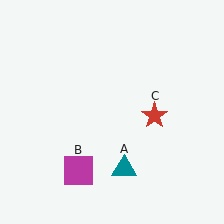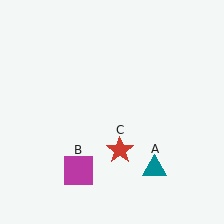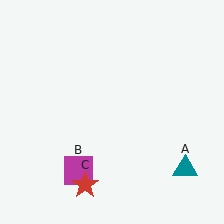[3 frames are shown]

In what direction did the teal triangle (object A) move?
The teal triangle (object A) moved right.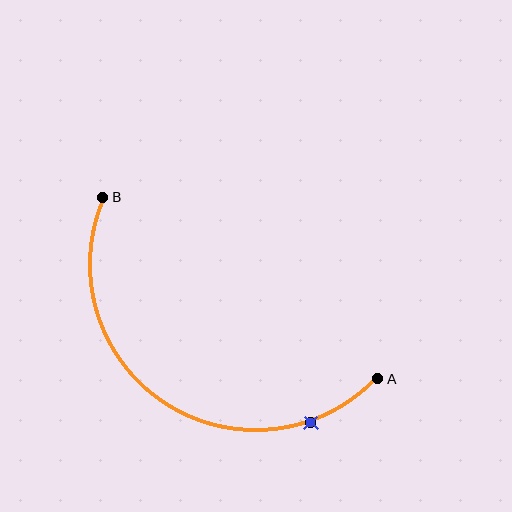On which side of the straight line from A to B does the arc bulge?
The arc bulges below the straight line connecting A and B.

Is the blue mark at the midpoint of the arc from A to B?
No. The blue mark lies on the arc but is closer to endpoint A. The arc midpoint would be at the point on the curve equidistant along the arc from both A and B.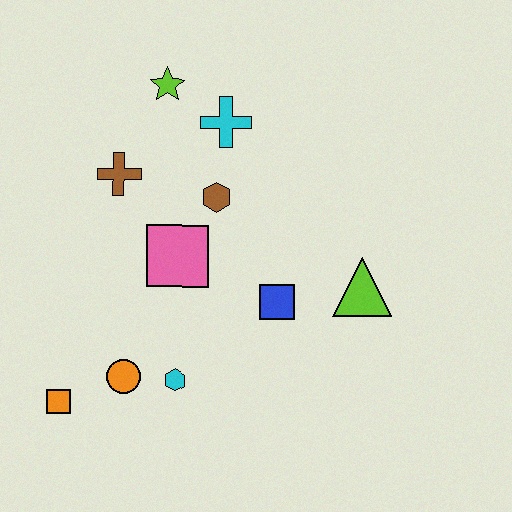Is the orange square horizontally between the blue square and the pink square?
No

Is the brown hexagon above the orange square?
Yes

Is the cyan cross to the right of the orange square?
Yes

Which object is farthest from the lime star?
The orange square is farthest from the lime star.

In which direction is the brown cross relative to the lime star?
The brown cross is below the lime star.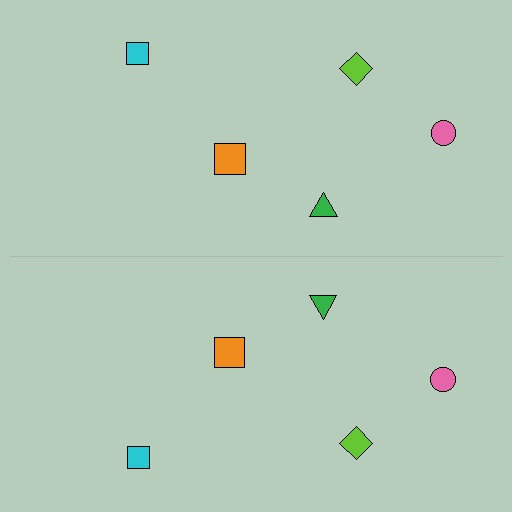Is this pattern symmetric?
Yes, this pattern has bilateral (reflection) symmetry.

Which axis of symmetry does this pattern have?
The pattern has a horizontal axis of symmetry running through the center of the image.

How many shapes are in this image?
There are 10 shapes in this image.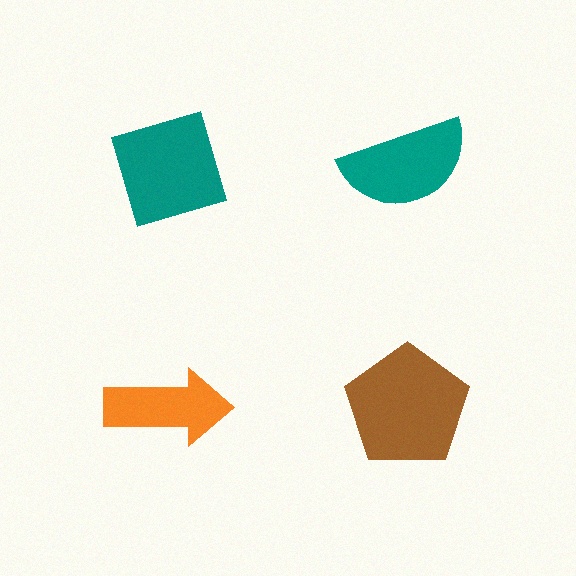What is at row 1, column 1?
A teal diamond.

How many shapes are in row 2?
2 shapes.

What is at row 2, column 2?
A brown pentagon.